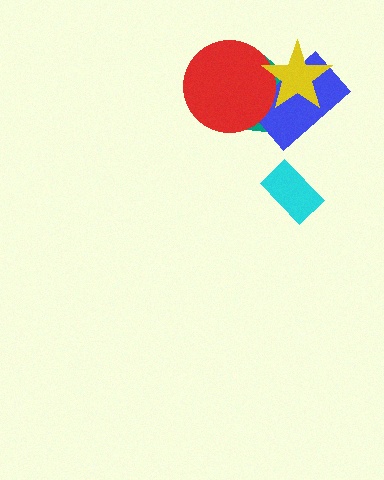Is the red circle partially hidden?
Yes, it is partially covered by another shape.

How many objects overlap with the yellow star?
3 objects overlap with the yellow star.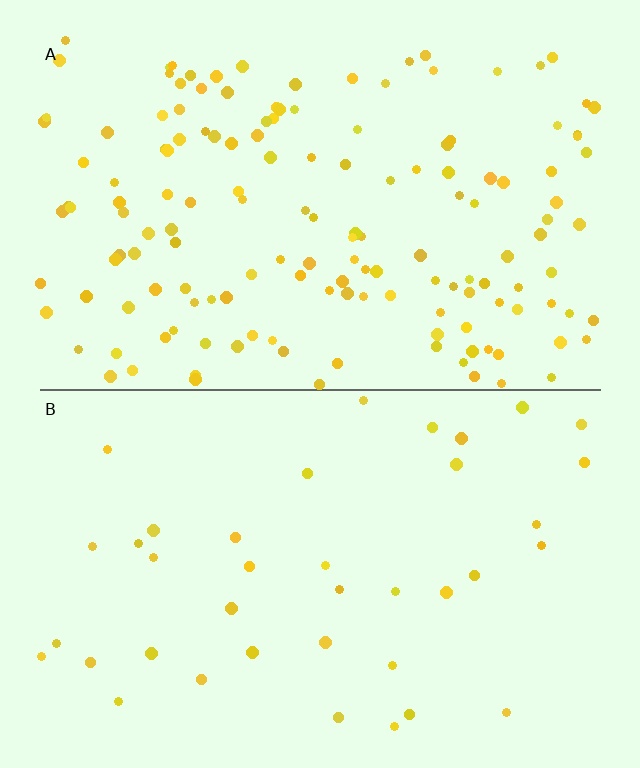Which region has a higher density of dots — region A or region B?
A (the top).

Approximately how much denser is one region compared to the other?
Approximately 3.8× — region A over region B.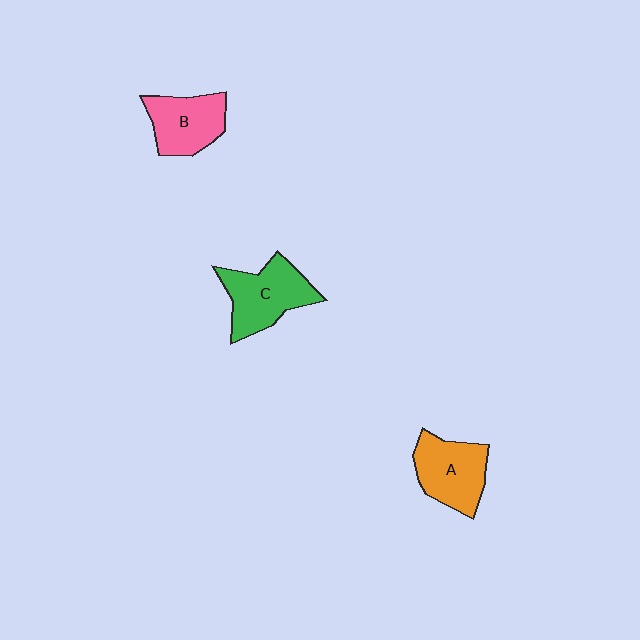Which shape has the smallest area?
Shape B (pink).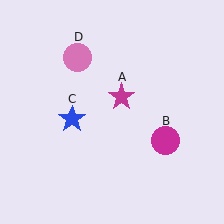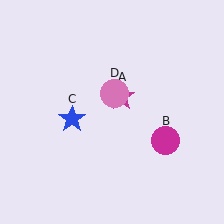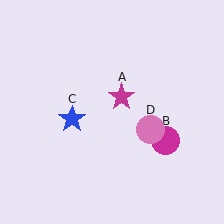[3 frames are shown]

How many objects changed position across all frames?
1 object changed position: pink circle (object D).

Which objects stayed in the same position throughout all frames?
Magenta star (object A) and magenta circle (object B) and blue star (object C) remained stationary.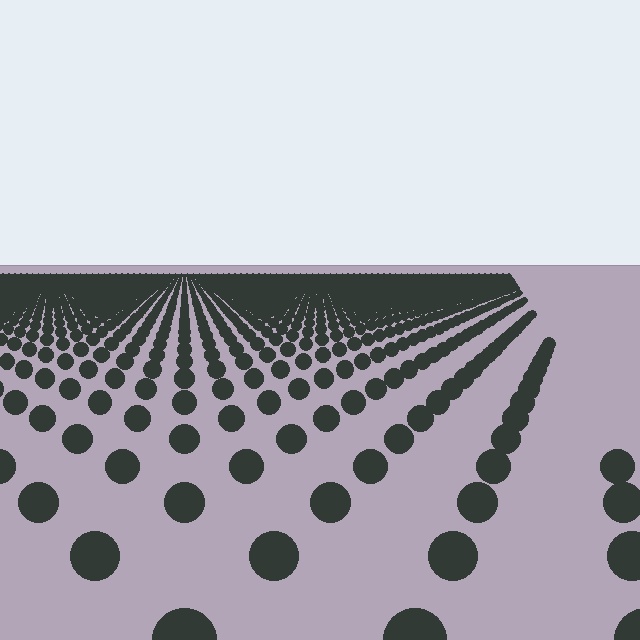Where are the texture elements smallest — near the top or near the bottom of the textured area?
Near the top.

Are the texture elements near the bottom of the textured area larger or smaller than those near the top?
Larger. Near the bottom, elements are closer to the viewer and appear at a bigger on-screen size.